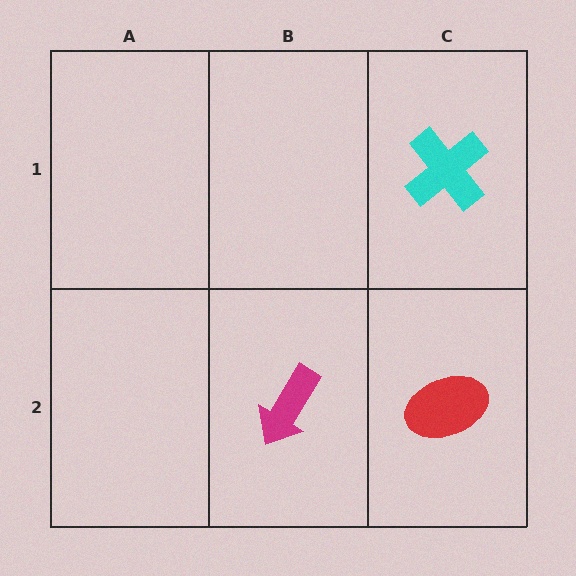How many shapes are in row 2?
2 shapes.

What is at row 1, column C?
A cyan cross.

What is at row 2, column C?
A red ellipse.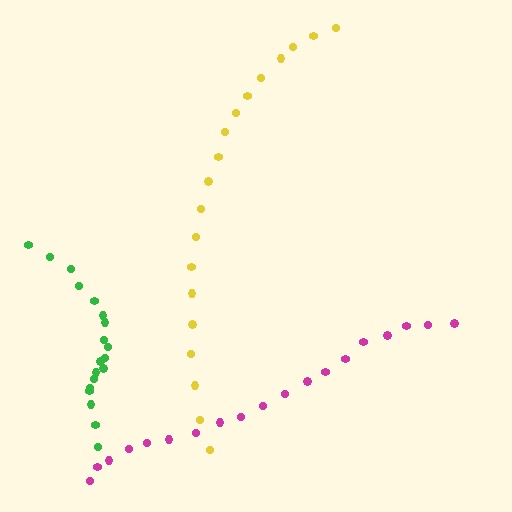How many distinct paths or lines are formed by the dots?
There are 3 distinct paths.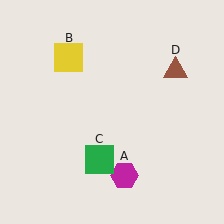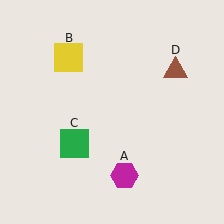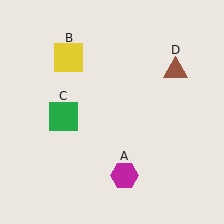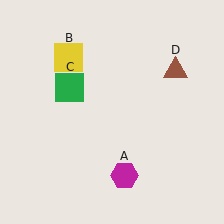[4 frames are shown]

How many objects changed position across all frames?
1 object changed position: green square (object C).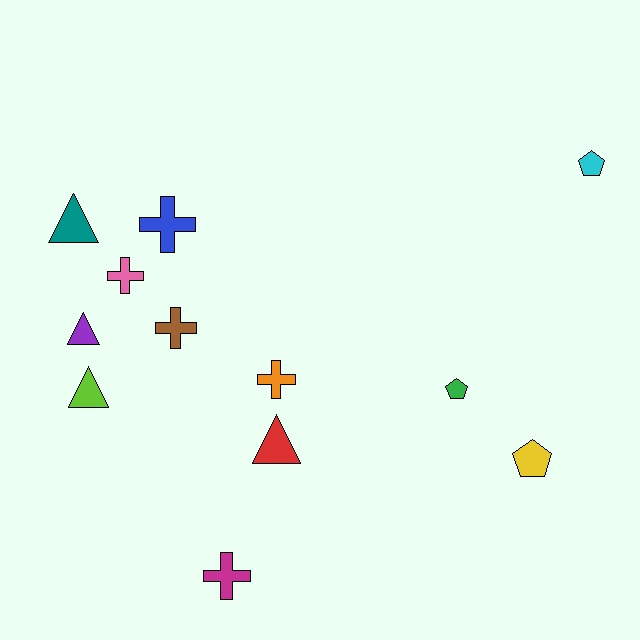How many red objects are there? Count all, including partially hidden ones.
There is 1 red object.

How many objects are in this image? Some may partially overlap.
There are 12 objects.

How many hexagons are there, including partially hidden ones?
There are no hexagons.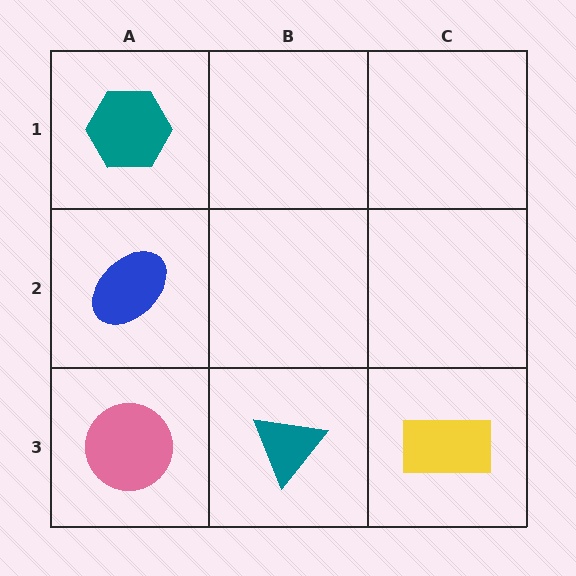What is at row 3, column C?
A yellow rectangle.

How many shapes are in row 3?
3 shapes.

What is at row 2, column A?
A blue ellipse.